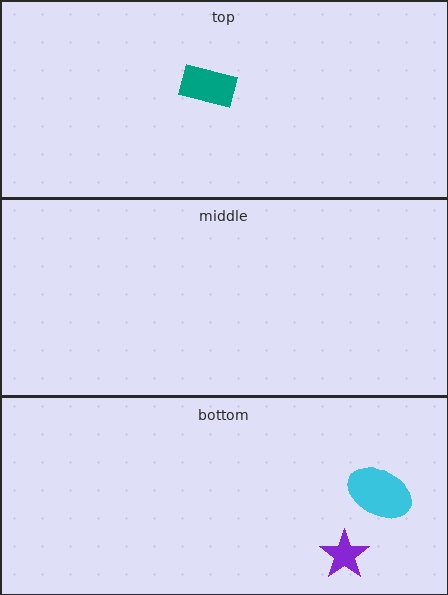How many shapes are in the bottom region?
2.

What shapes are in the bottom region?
The purple star, the cyan ellipse.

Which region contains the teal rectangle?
The top region.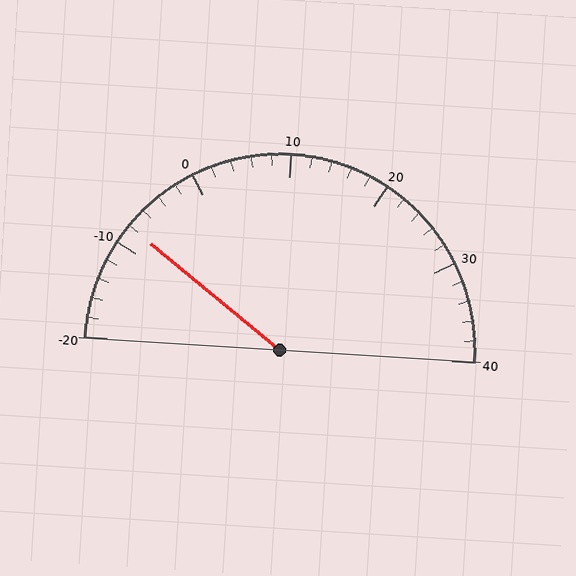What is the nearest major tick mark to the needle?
The nearest major tick mark is -10.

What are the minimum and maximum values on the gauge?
The gauge ranges from -20 to 40.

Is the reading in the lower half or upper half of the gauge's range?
The reading is in the lower half of the range (-20 to 40).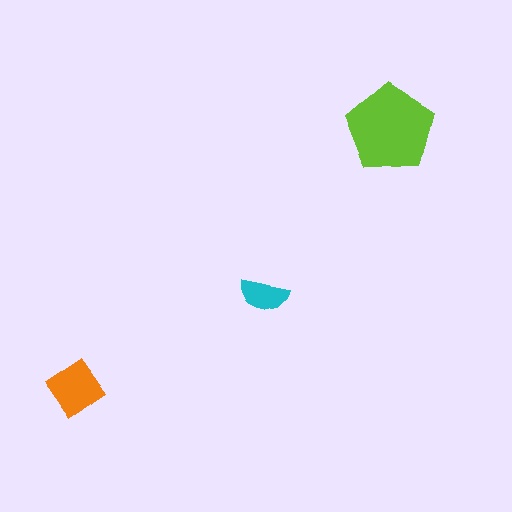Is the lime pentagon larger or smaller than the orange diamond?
Larger.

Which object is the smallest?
The cyan semicircle.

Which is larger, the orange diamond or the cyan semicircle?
The orange diamond.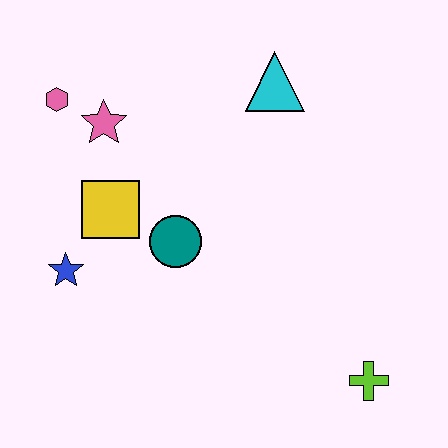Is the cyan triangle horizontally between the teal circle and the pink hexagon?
No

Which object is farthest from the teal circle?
The lime cross is farthest from the teal circle.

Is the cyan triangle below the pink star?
No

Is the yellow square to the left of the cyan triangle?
Yes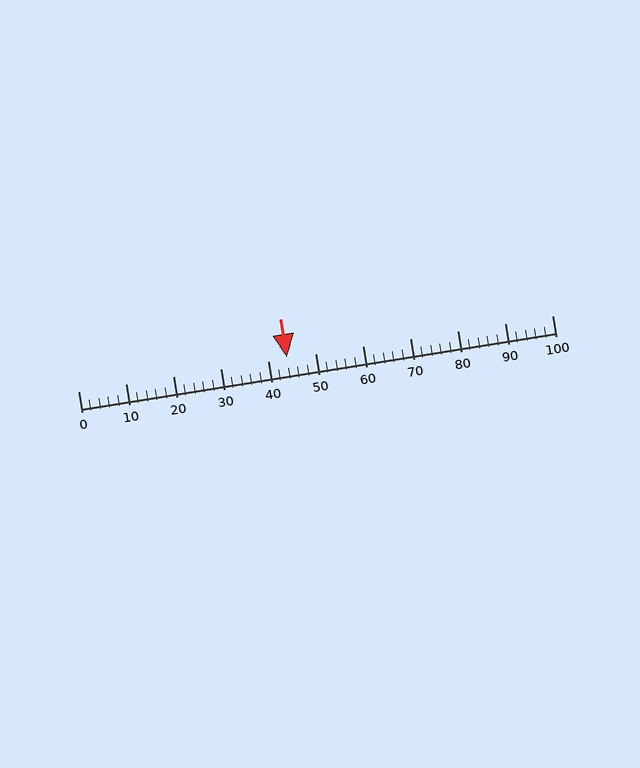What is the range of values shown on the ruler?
The ruler shows values from 0 to 100.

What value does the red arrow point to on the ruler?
The red arrow points to approximately 44.